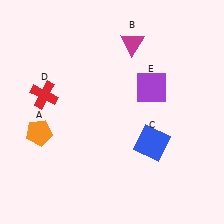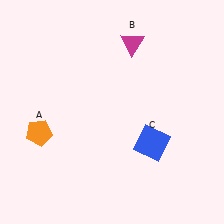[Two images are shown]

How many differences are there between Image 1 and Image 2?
There are 2 differences between the two images.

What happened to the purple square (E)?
The purple square (E) was removed in Image 2. It was in the top-right area of Image 1.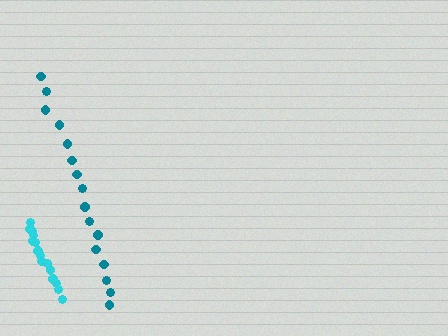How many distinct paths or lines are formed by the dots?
There are 2 distinct paths.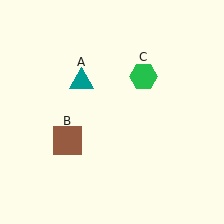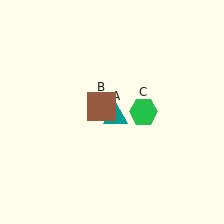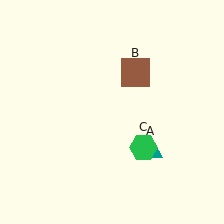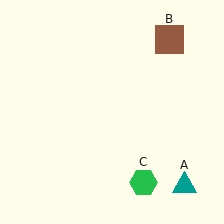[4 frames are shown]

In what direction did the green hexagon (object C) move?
The green hexagon (object C) moved down.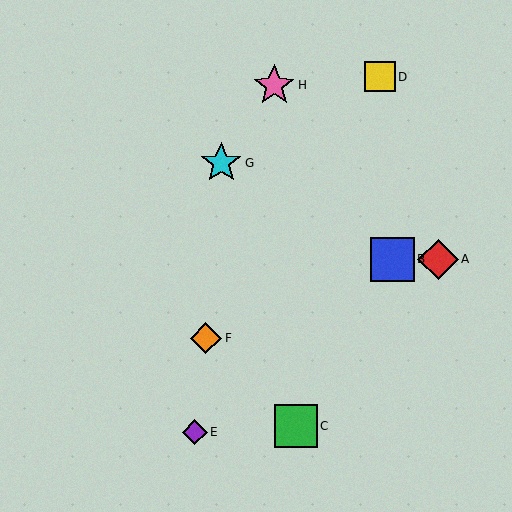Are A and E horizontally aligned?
No, A is at y≈259 and E is at y≈432.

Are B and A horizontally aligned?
Yes, both are at y≈259.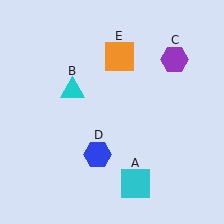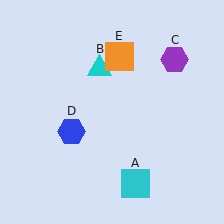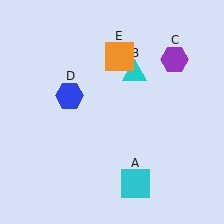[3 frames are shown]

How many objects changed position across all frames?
2 objects changed position: cyan triangle (object B), blue hexagon (object D).